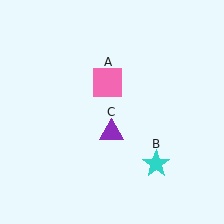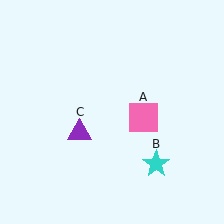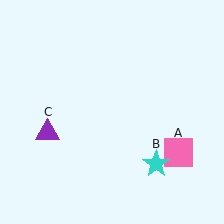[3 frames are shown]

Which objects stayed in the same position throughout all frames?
Cyan star (object B) remained stationary.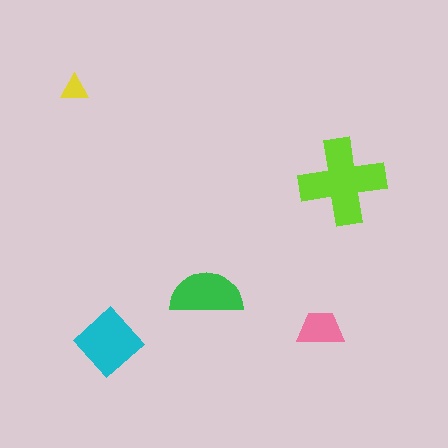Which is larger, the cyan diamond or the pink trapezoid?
The cyan diamond.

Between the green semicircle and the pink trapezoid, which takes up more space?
The green semicircle.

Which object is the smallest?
The yellow triangle.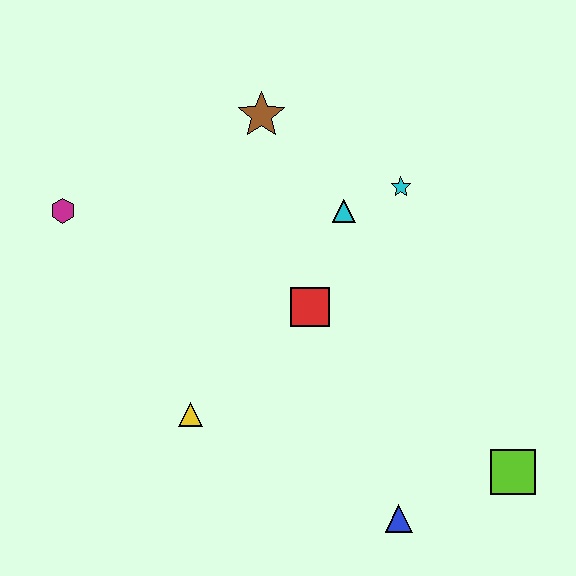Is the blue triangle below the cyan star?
Yes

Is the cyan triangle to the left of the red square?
No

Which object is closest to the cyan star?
The cyan triangle is closest to the cyan star.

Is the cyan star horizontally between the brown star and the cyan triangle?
No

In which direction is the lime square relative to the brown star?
The lime square is below the brown star.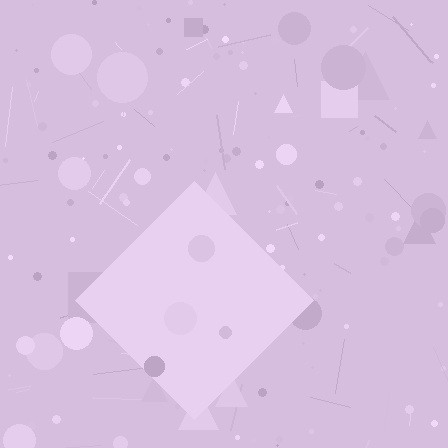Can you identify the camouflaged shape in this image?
The camouflaged shape is a diamond.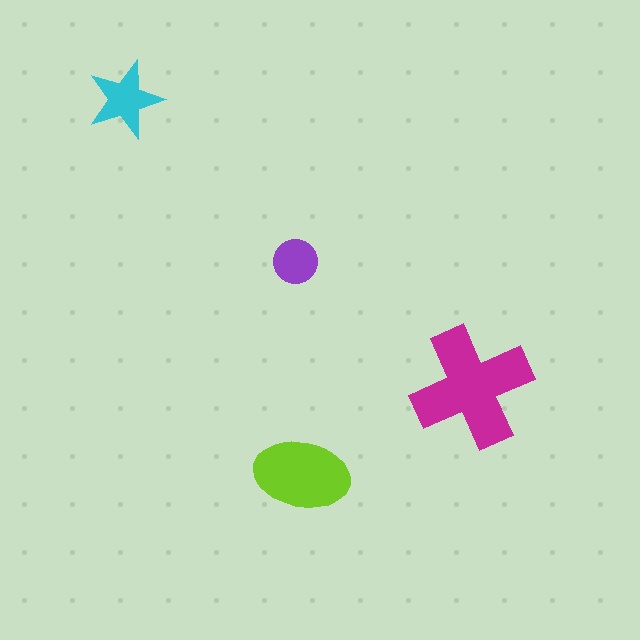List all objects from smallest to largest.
The purple circle, the cyan star, the lime ellipse, the magenta cross.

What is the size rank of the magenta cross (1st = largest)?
1st.